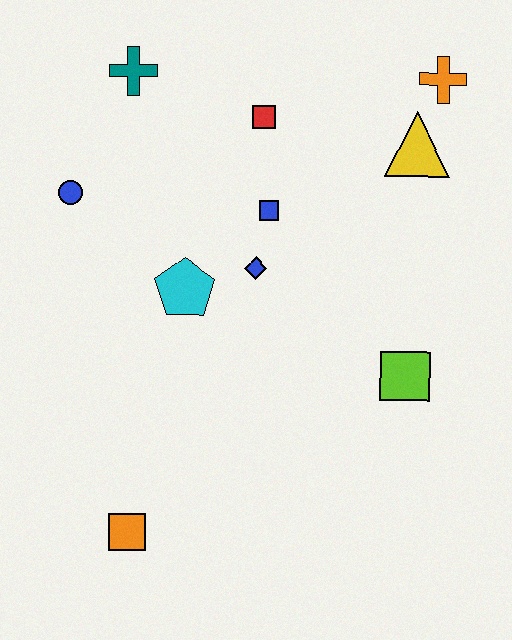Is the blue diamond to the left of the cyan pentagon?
No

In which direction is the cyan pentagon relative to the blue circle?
The cyan pentagon is to the right of the blue circle.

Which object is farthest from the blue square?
The orange square is farthest from the blue square.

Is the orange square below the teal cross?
Yes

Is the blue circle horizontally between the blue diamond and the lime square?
No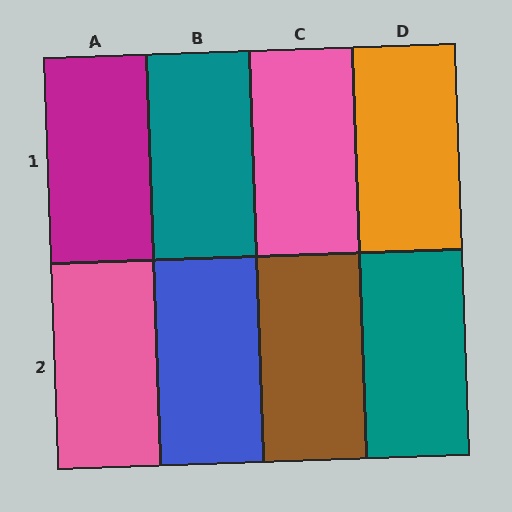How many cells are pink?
2 cells are pink.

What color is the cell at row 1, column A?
Magenta.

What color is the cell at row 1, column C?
Pink.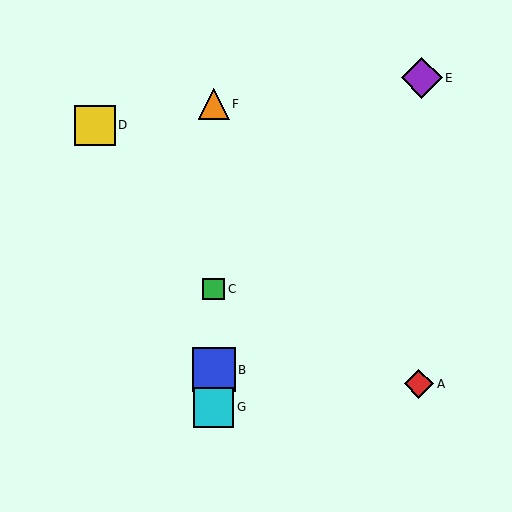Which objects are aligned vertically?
Objects B, C, F, G are aligned vertically.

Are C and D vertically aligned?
No, C is at x≈214 and D is at x≈95.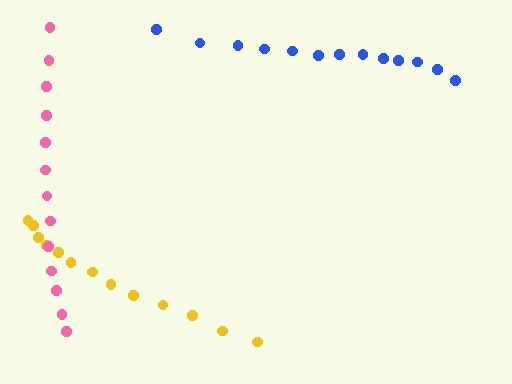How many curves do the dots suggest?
There are 3 distinct paths.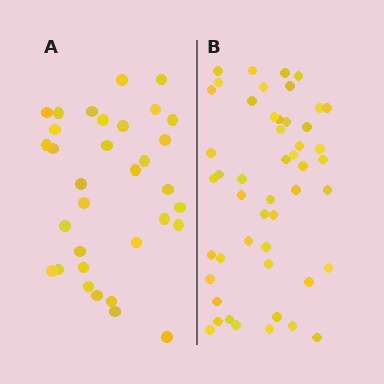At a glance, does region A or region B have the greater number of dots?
Region B (the right region) has more dots.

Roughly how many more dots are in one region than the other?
Region B has approximately 15 more dots than region A.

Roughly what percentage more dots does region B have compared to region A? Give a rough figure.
About 50% more.